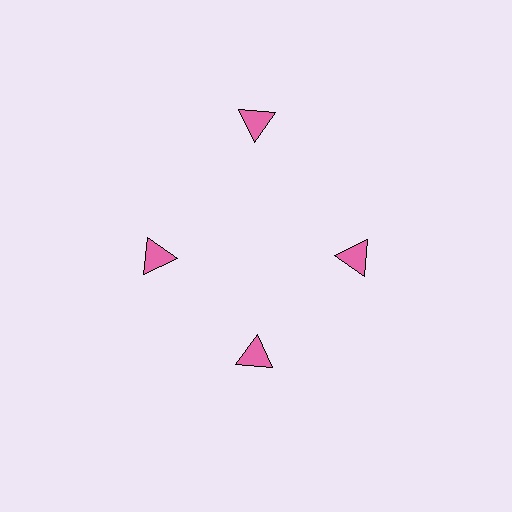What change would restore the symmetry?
The symmetry would be restored by moving it inward, back onto the ring so that all 4 triangles sit at equal angles and equal distance from the center.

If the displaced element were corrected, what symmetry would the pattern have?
It would have 4-fold rotational symmetry — the pattern would map onto itself every 90 degrees.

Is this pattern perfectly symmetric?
No. The 4 pink triangles are arranged in a ring, but one element near the 12 o'clock position is pushed outward from the center, breaking the 4-fold rotational symmetry.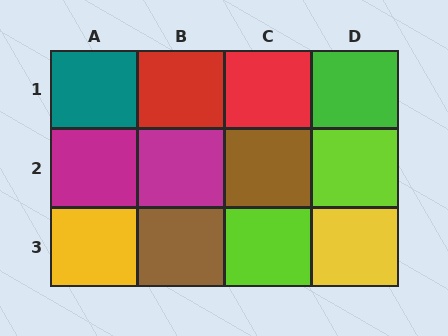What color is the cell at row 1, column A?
Teal.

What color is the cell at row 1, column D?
Green.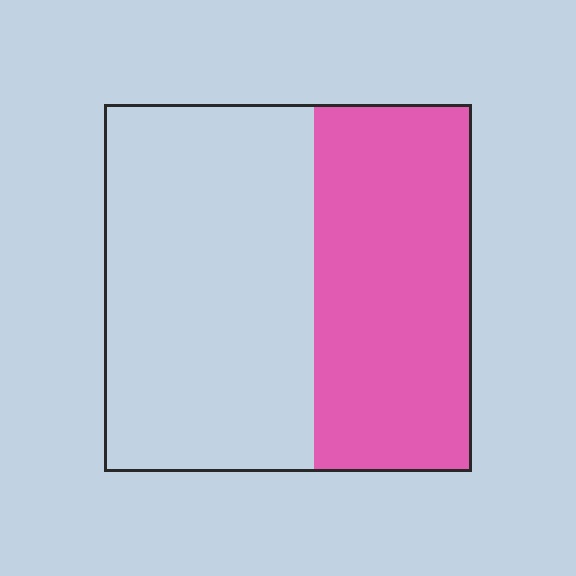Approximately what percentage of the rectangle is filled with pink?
Approximately 45%.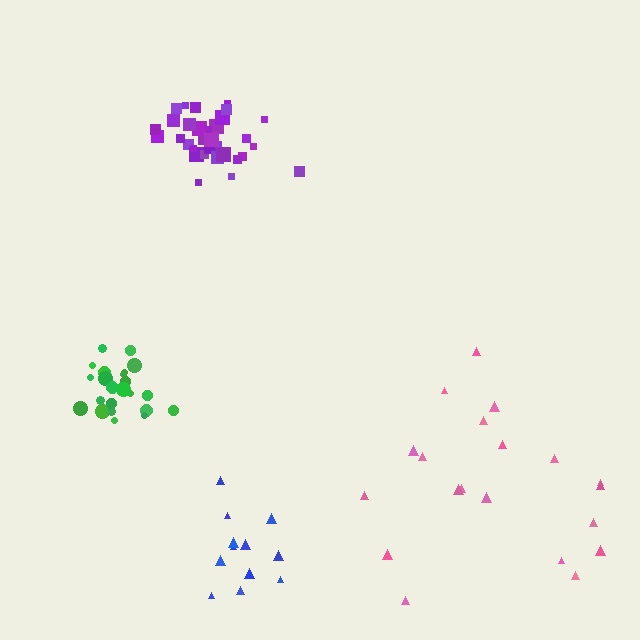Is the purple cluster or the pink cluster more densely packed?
Purple.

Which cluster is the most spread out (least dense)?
Pink.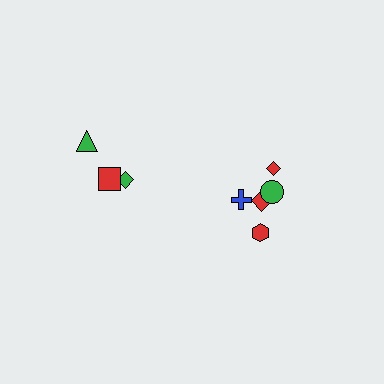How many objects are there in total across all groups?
There are 8 objects.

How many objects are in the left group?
There are 3 objects.